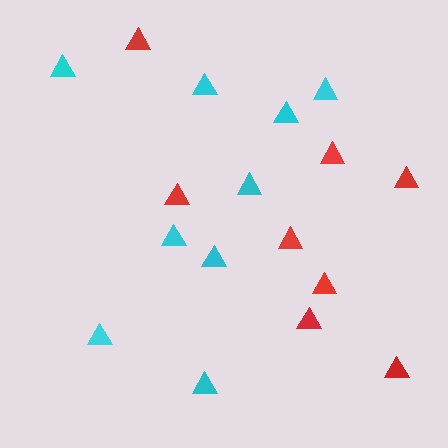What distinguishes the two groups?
There are 2 groups: one group of red triangles (8) and one group of cyan triangles (9).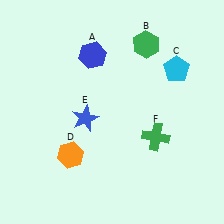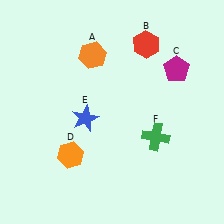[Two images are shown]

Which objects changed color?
A changed from blue to orange. B changed from green to red. C changed from cyan to magenta.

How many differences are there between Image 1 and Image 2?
There are 3 differences between the two images.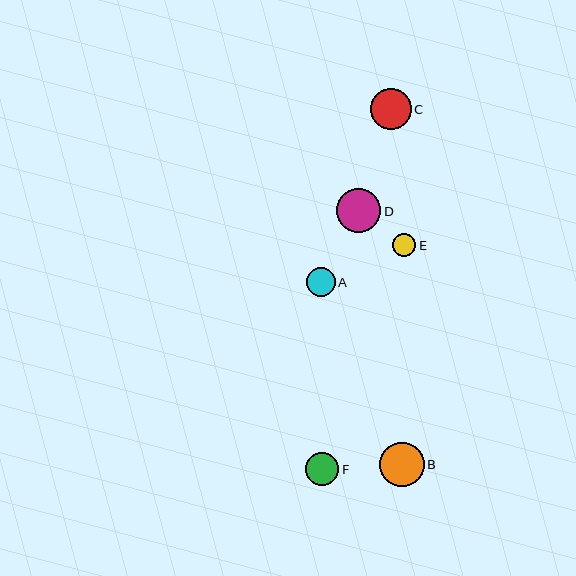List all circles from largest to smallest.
From largest to smallest: D, B, C, F, A, E.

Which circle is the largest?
Circle D is the largest with a size of approximately 44 pixels.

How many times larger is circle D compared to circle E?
Circle D is approximately 1.9 times the size of circle E.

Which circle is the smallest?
Circle E is the smallest with a size of approximately 23 pixels.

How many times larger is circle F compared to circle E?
Circle F is approximately 1.5 times the size of circle E.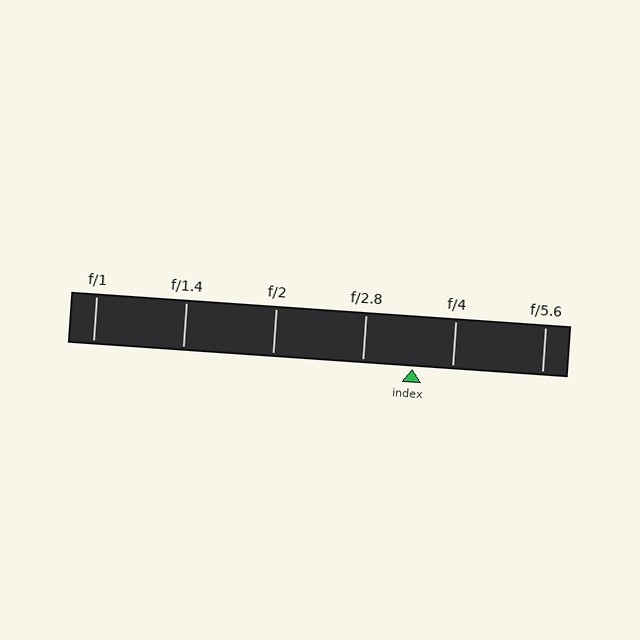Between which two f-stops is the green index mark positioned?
The index mark is between f/2.8 and f/4.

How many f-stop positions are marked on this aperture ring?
There are 6 f-stop positions marked.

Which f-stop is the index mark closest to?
The index mark is closest to f/4.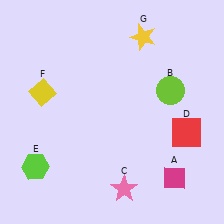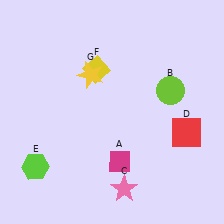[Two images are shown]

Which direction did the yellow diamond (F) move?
The yellow diamond (F) moved right.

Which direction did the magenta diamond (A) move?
The magenta diamond (A) moved left.